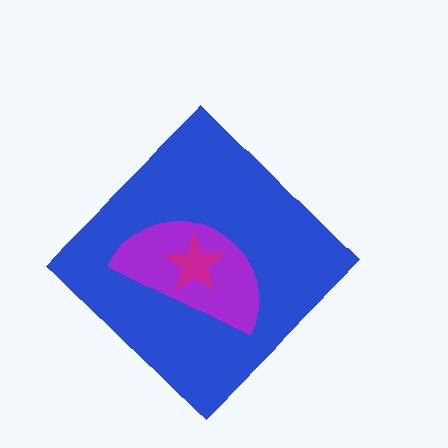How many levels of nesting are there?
3.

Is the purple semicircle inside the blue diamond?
Yes.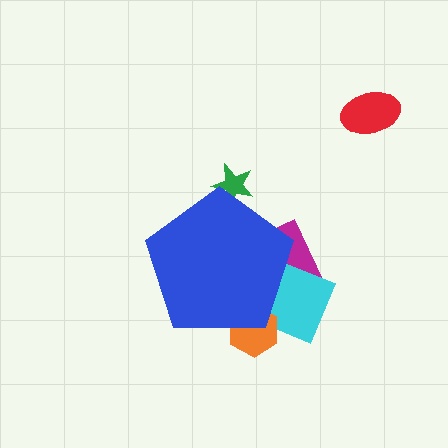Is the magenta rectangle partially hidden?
Yes, the magenta rectangle is partially hidden behind the blue pentagon.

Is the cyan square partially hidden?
Yes, the cyan square is partially hidden behind the blue pentagon.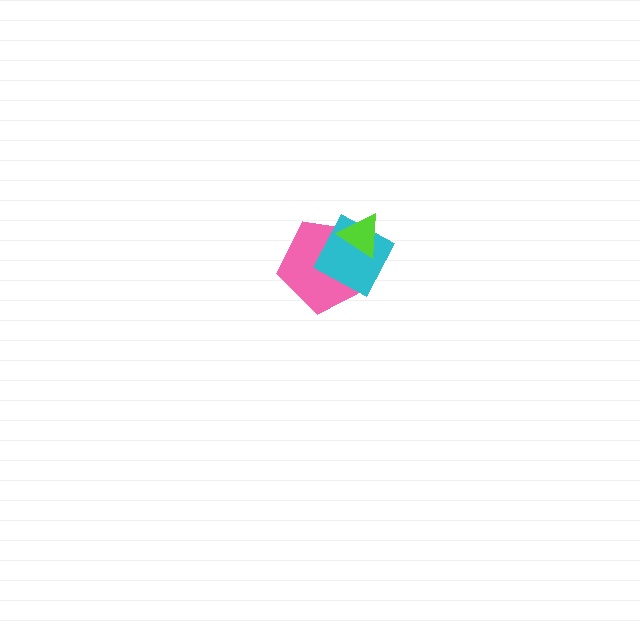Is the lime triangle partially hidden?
No, no other shape covers it.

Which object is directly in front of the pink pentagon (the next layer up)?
The cyan square is directly in front of the pink pentagon.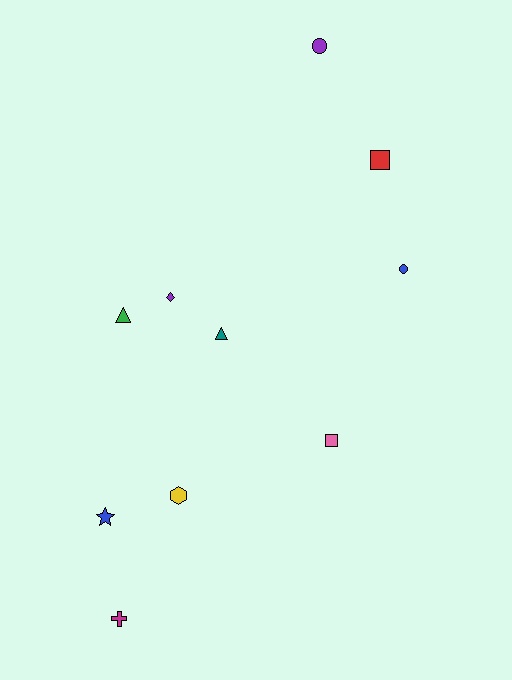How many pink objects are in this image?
There is 1 pink object.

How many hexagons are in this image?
There is 1 hexagon.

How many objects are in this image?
There are 10 objects.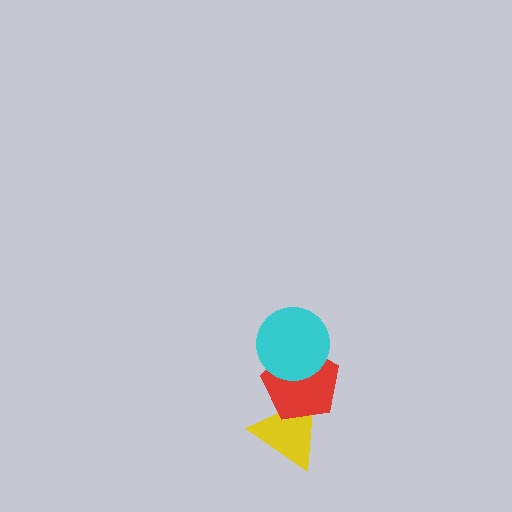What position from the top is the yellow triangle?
The yellow triangle is 3rd from the top.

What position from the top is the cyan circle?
The cyan circle is 1st from the top.